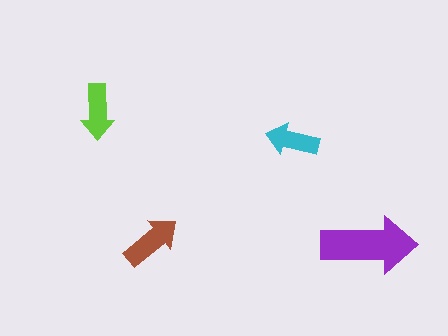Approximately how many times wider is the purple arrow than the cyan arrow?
About 2 times wider.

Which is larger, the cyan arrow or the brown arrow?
The brown one.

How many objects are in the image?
There are 4 objects in the image.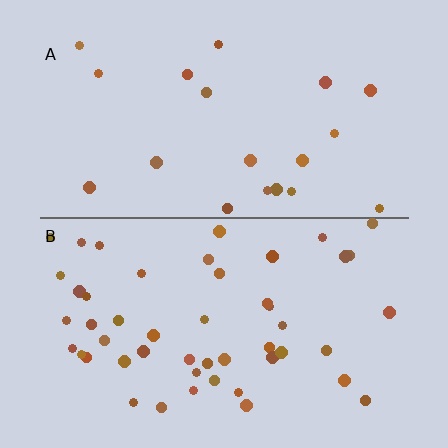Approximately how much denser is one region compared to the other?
Approximately 2.5× — region B over region A.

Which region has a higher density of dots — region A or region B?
B (the bottom).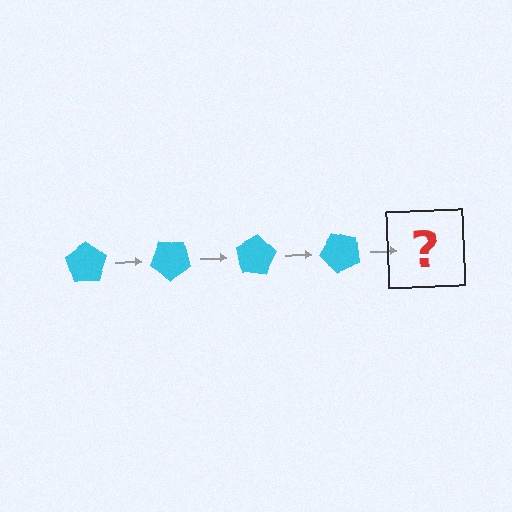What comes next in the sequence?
The next element should be a cyan pentagon rotated 160 degrees.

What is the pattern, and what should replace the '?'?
The pattern is that the pentagon rotates 40 degrees each step. The '?' should be a cyan pentagon rotated 160 degrees.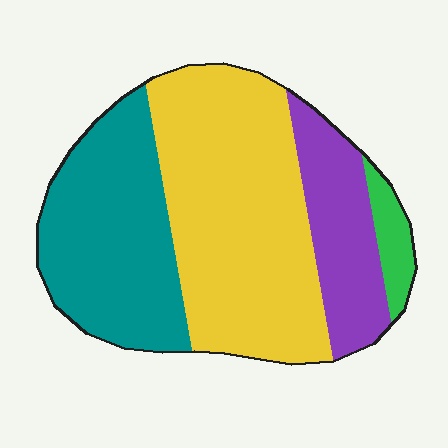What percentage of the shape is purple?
Purple covers 17% of the shape.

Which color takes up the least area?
Green, at roughly 5%.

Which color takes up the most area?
Yellow, at roughly 45%.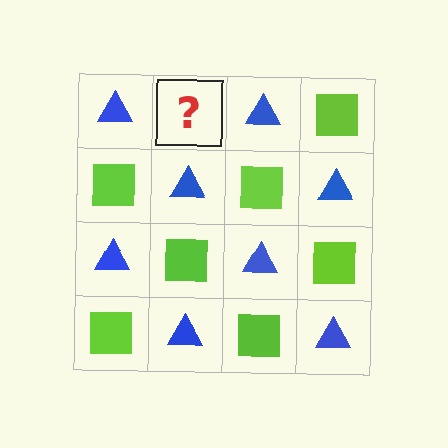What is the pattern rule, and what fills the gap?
The rule is that it alternates blue triangle and lime square in a checkerboard pattern. The gap should be filled with a lime square.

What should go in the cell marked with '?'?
The missing cell should contain a lime square.